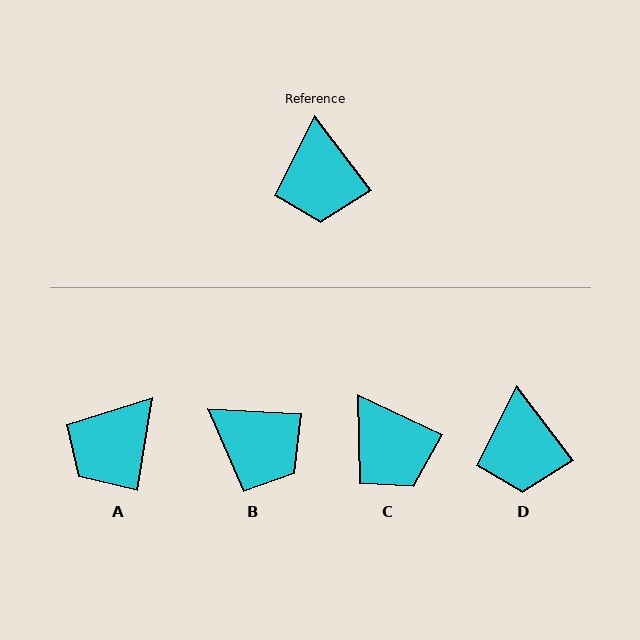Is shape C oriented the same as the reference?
No, it is off by about 28 degrees.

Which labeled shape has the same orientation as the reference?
D.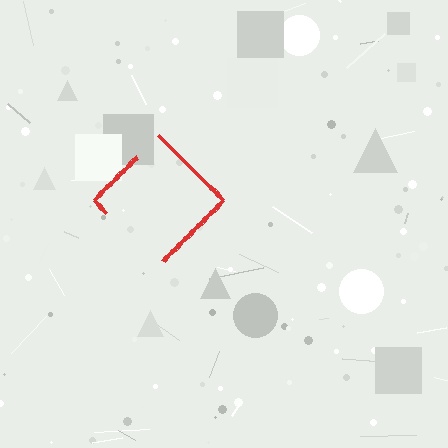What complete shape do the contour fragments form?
The contour fragments form a diamond.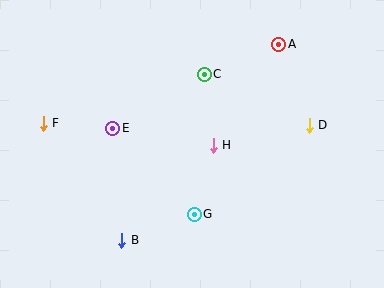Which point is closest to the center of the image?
Point H at (213, 145) is closest to the center.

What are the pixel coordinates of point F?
Point F is at (43, 123).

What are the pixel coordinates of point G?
Point G is at (194, 214).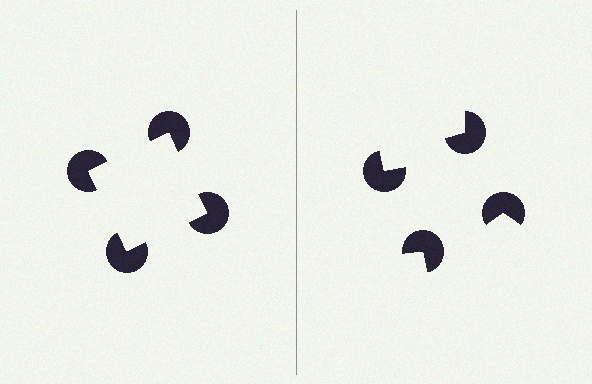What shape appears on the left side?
An illusory square.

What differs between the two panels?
The pac-man discs are positioned identically on both sides; only the wedge orientations differ. On the left they align to a square; on the right they are misaligned.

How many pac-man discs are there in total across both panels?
8 — 4 on each side.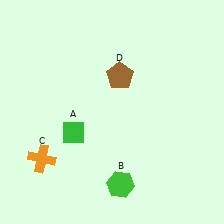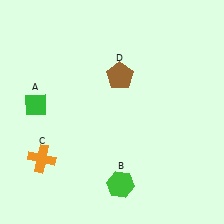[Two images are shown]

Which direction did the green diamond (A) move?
The green diamond (A) moved left.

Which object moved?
The green diamond (A) moved left.